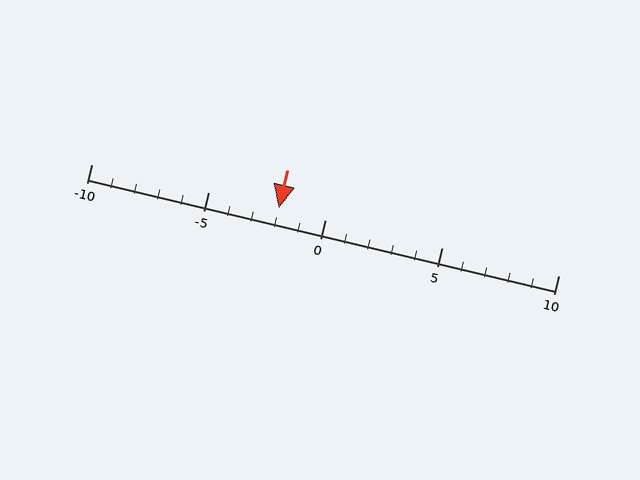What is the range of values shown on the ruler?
The ruler shows values from -10 to 10.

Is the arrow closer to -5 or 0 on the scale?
The arrow is closer to 0.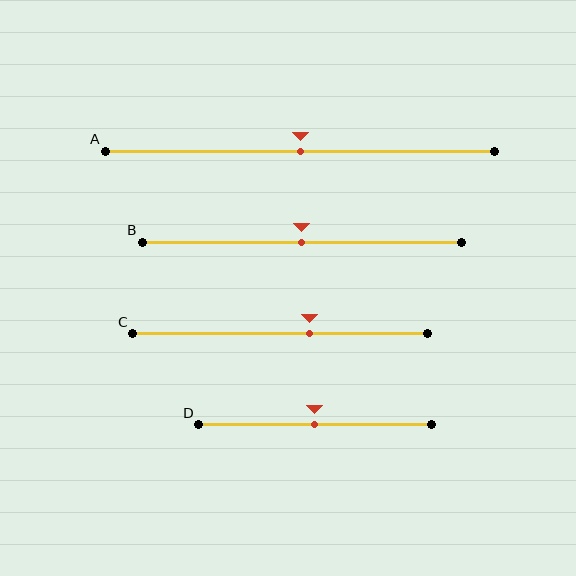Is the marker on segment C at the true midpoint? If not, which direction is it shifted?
No, the marker on segment C is shifted to the right by about 10% of the segment length.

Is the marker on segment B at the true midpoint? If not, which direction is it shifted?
Yes, the marker on segment B is at the true midpoint.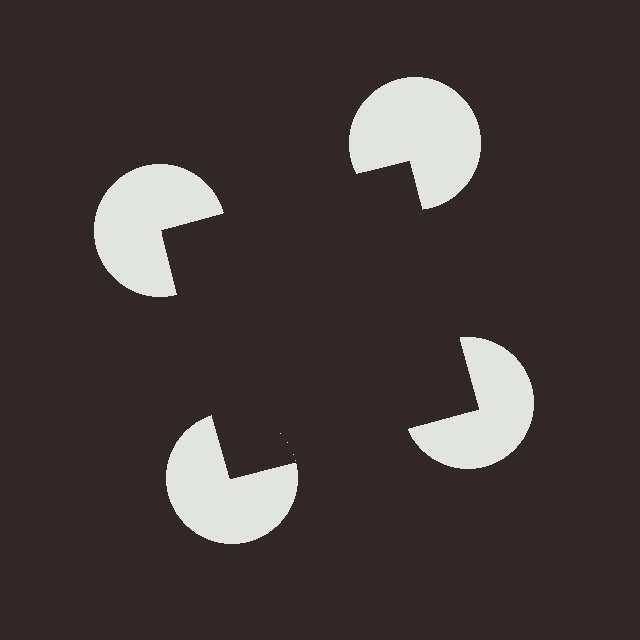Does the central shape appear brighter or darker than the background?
It typically appears slightly darker than the background, even though no actual brightness change is drawn.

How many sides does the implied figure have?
4 sides.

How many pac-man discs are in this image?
There are 4 — one at each vertex of the illusory square.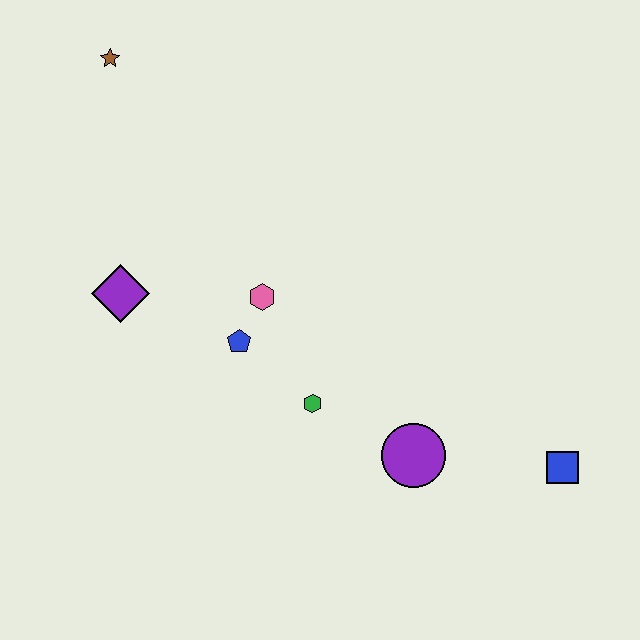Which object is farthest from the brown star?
The blue square is farthest from the brown star.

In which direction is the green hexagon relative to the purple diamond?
The green hexagon is to the right of the purple diamond.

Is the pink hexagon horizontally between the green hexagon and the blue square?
No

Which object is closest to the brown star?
The purple diamond is closest to the brown star.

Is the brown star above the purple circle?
Yes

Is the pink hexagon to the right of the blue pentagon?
Yes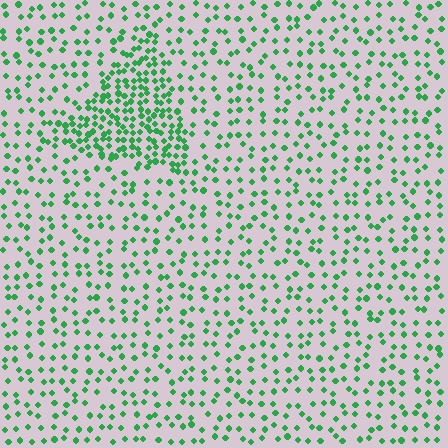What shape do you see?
I see a triangle.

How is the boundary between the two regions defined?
The boundary is defined by a change in element density (approximately 2.4x ratio). All elements are the same color, size, and shape.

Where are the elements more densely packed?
The elements are more densely packed inside the triangle boundary.